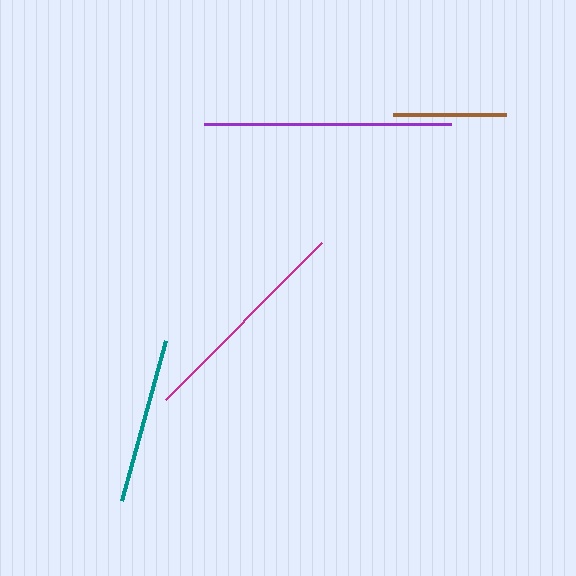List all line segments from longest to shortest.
From longest to shortest: purple, magenta, teal, brown.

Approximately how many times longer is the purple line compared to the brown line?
The purple line is approximately 2.2 times the length of the brown line.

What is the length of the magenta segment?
The magenta segment is approximately 221 pixels long.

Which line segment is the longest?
The purple line is the longest at approximately 247 pixels.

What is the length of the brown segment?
The brown segment is approximately 113 pixels long.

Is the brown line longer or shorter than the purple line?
The purple line is longer than the brown line.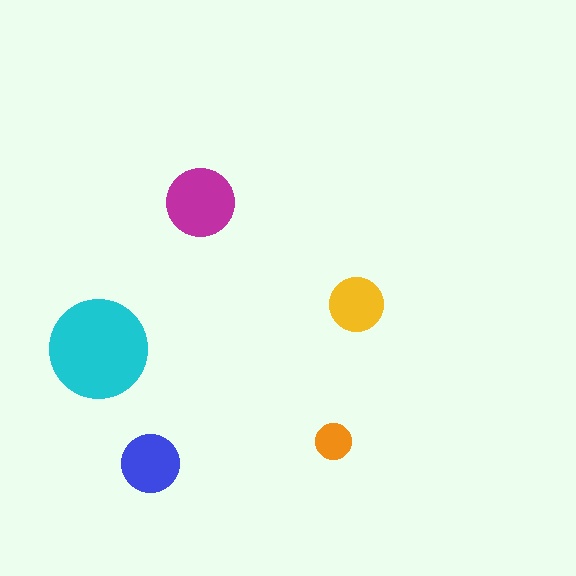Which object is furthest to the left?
The cyan circle is leftmost.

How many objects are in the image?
There are 5 objects in the image.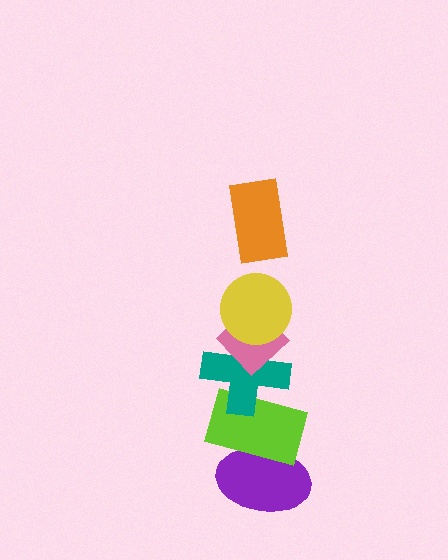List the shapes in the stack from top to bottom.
From top to bottom: the orange rectangle, the yellow circle, the pink diamond, the teal cross, the lime rectangle, the purple ellipse.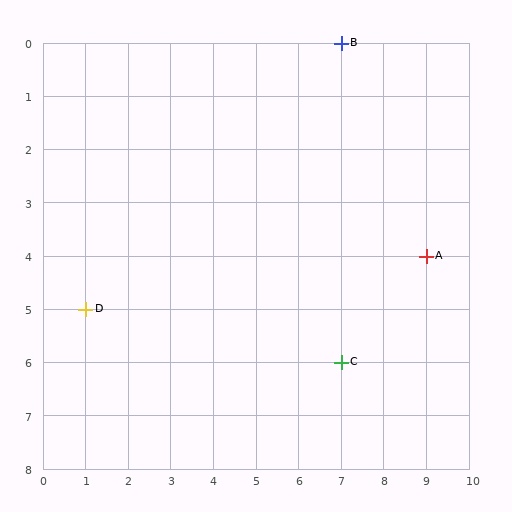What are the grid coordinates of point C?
Point C is at grid coordinates (7, 6).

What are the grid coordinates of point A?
Point A is at grid coordinates (9, 4).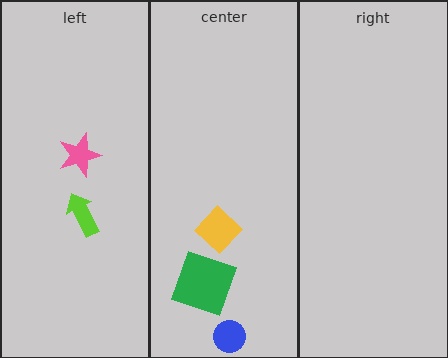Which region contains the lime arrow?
The left region.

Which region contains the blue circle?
The center region.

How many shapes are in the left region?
2.